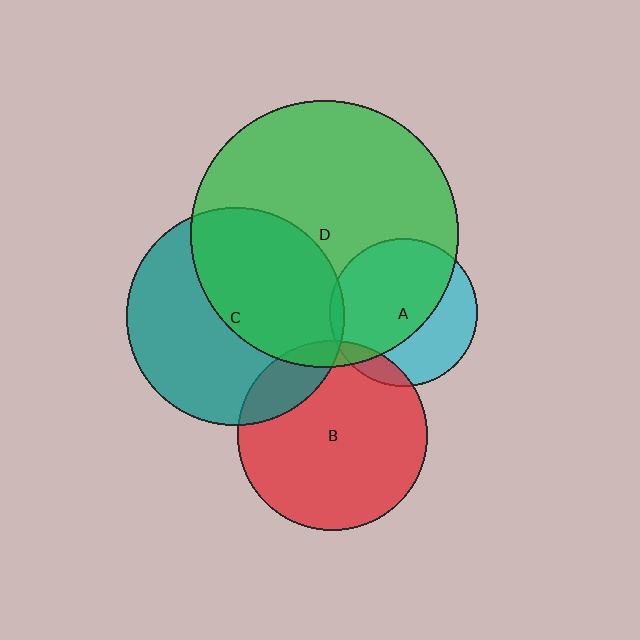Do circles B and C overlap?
Yes.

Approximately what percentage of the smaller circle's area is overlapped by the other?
Approximately 15%.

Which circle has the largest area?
Circle D (green).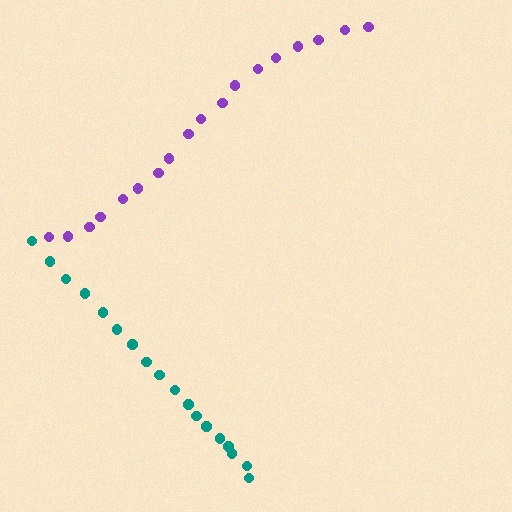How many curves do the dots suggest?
There are 2 distinct paths.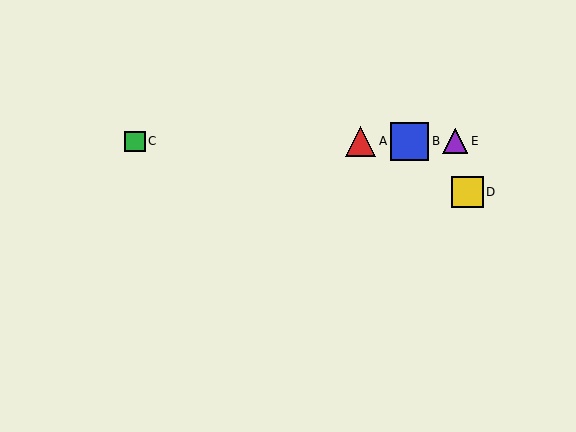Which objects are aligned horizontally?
Objects A, B, C, E are aligned horizontally.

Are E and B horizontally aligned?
Yes, both are at y≈141.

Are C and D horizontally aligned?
No, C is at y≈141 and D is at y≈192.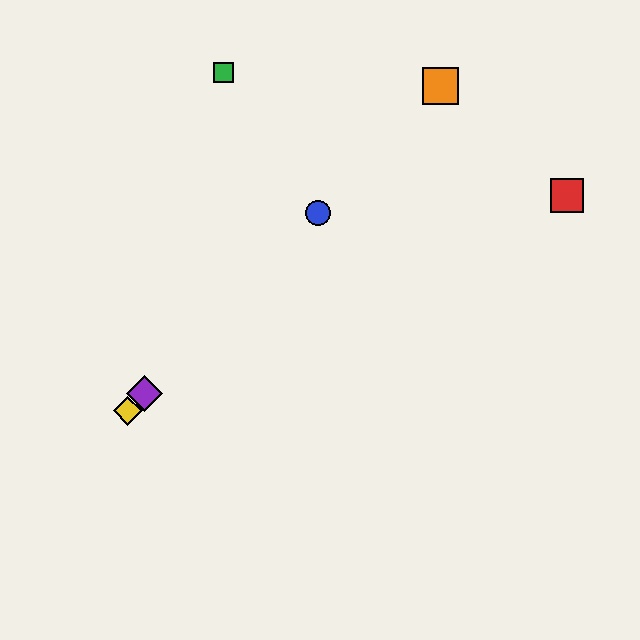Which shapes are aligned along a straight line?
The blue circle, the yellow diamond, the purple diamond, the orange square are aligned along a straight line.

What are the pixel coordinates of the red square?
The red square is at (567, 195).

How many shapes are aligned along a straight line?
4 shapes (the blue circle, the yellow diamond, the purple diamond, the orange square) are aligned along a straight line.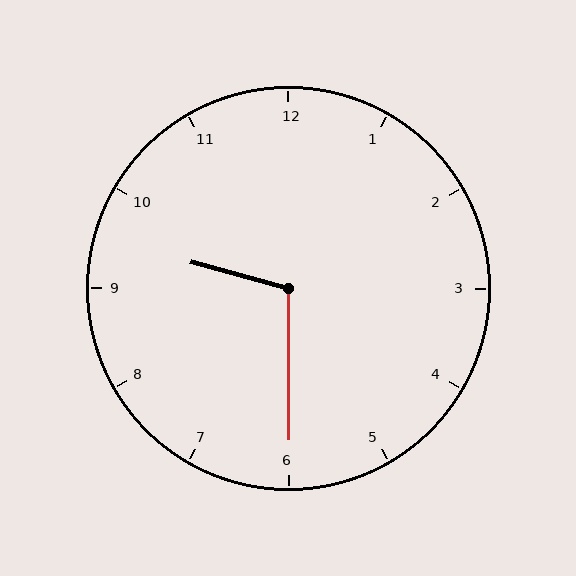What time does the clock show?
9:30.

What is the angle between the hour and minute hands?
Approximately 105 degrees.